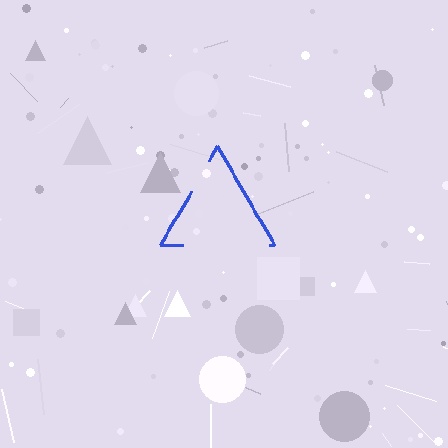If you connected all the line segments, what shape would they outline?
They would outline a triangle.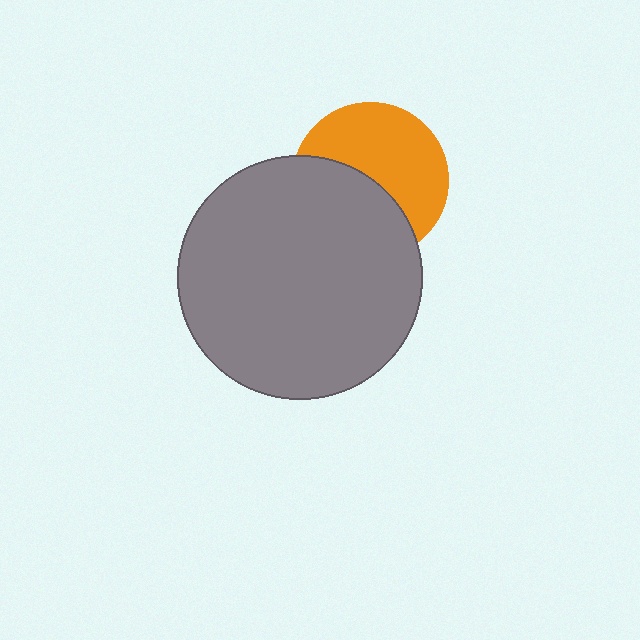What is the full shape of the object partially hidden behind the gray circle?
The partially hidden object is an orange circle.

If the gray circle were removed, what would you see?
You would see the complete orange circle.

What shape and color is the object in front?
The object in front is a gray circle.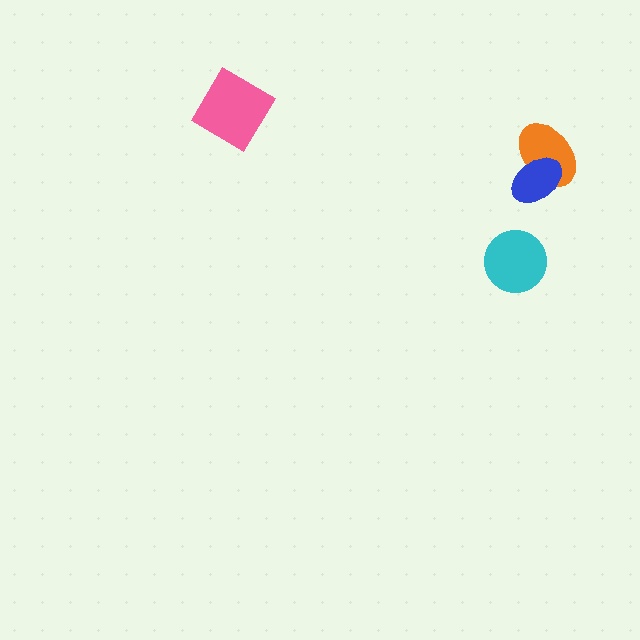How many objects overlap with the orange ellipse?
1 object overlaps with the orange ellipse.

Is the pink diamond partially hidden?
No, no other shape covers it.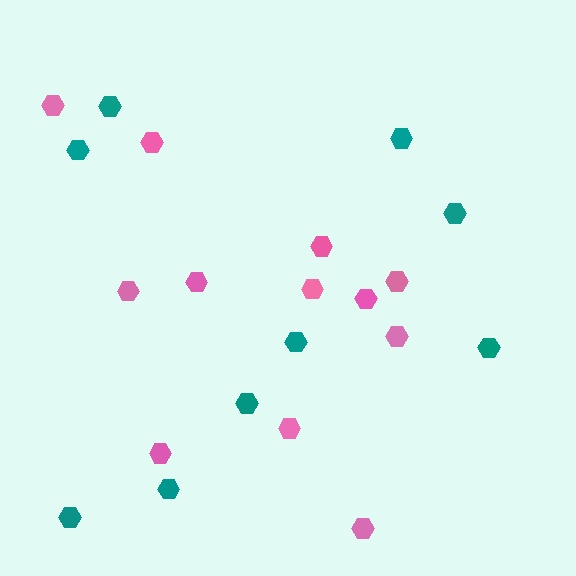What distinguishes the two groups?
There are 2 groups: one group of pink hexagons (12) and one group of teal hexagons (9).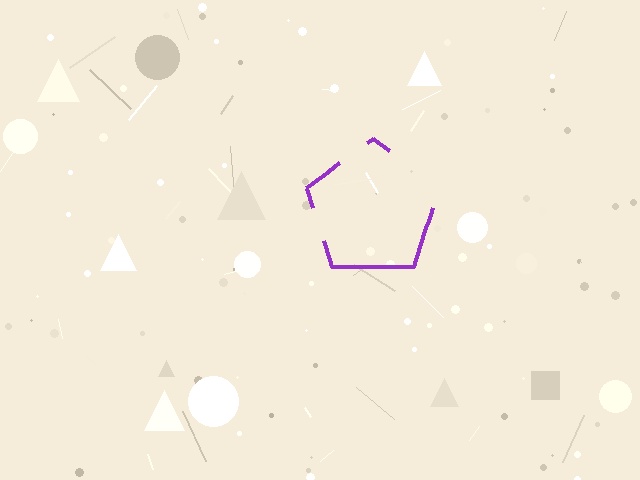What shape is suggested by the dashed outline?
The dashed outline suggests a pentagon.